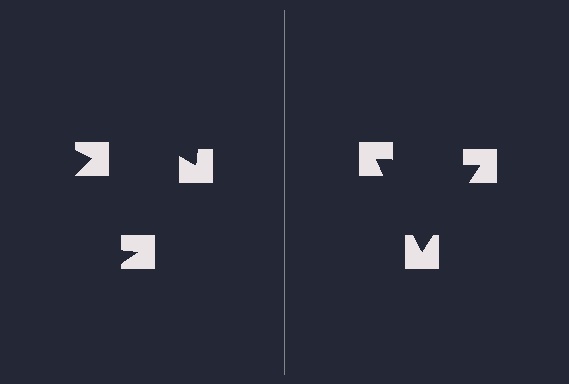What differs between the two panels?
The notched squares are positioned identically on both sides; only the wedge orientations differ. On the right they align to a triangle; on the left they are misaligned.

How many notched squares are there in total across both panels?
6 — 3 on each side.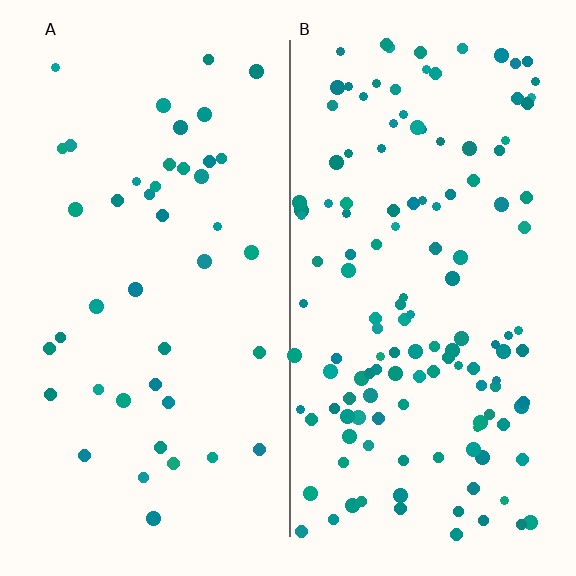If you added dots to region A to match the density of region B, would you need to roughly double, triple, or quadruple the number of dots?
Approximately triple.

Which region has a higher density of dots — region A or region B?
B (the right).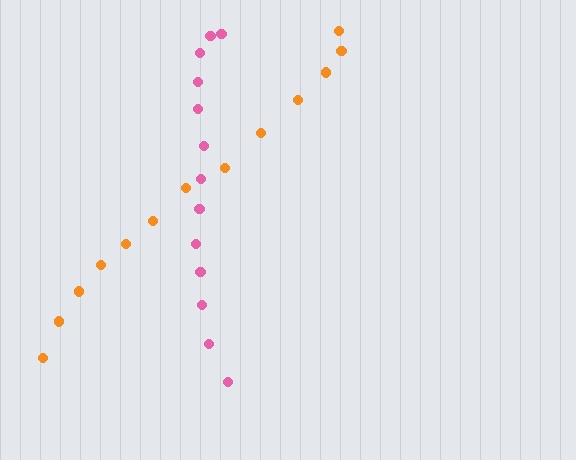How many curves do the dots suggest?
There are 2 distinct paths.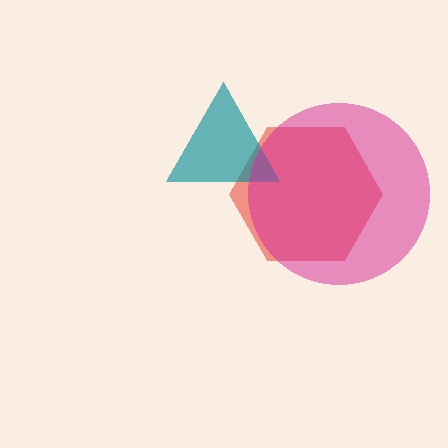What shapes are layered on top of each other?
The layered shapes are: a red hexagon, a teal triangle, a magenta circle.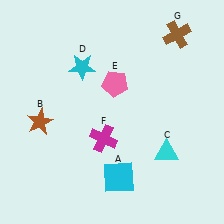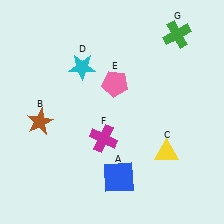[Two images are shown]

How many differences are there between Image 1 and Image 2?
There are 3 differences between the two images.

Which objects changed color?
A changed from cyan to blue. C changed from cyan to yellow. G changed from brown to green.